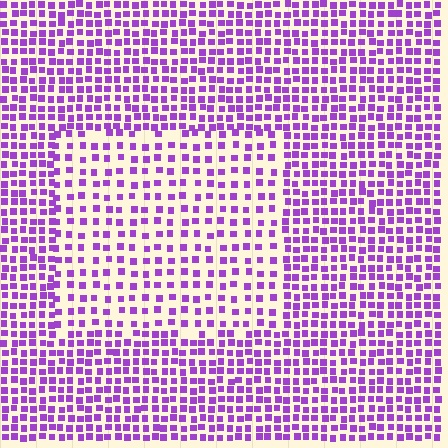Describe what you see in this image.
The image contains small purple elements arranged at two different densities. A rectangle-shaped region is visible where the elements are less densely packed than the surrounding area.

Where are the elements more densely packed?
The elements are more densely packed outside the rectangle boundary.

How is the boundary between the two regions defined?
The boundary is defined by a change in element density (approximately 1.8x ratio). All elements are the same color, size, and shape.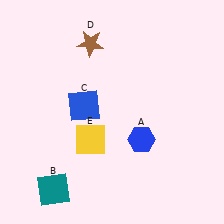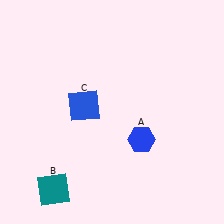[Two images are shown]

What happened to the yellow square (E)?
The yellow square (E) was removed in Image 2. It was in the bottom-left area of Image 1.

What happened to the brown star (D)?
The brown star (D) was removed in Image 2. It was in the top-left area of Image 1.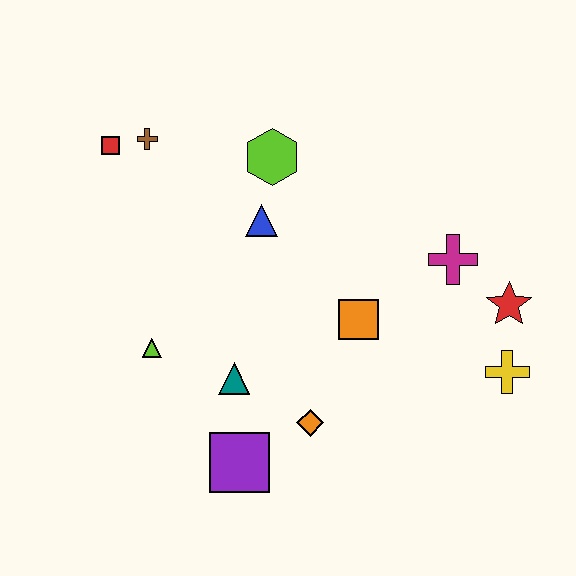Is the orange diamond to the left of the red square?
No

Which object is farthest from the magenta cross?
The red square is farthest from the magenta cross.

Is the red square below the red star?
No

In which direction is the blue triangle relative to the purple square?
The blue triangle is above the purple square.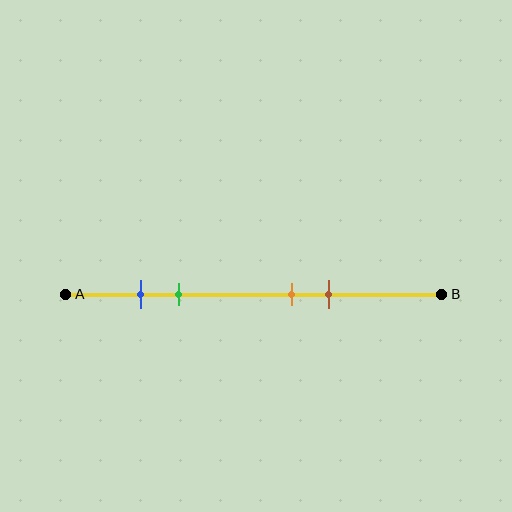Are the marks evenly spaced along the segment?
No, the marks are not evenly spaced.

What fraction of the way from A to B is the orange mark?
The orange mark is approximately 60% (0.6) of the way from A to B.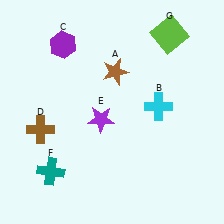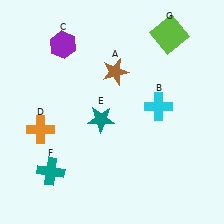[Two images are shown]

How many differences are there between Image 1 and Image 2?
There are 2 differences between the two images.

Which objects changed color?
D changed from brown to orange. E changed from purple to teal.